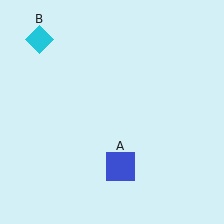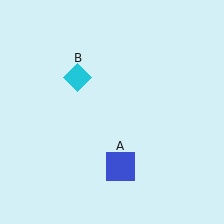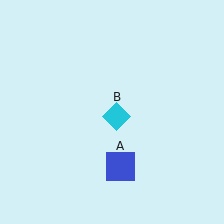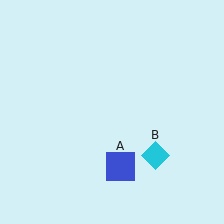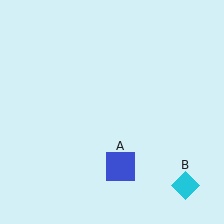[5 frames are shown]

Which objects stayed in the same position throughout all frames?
Blue square (object A) remained stationary.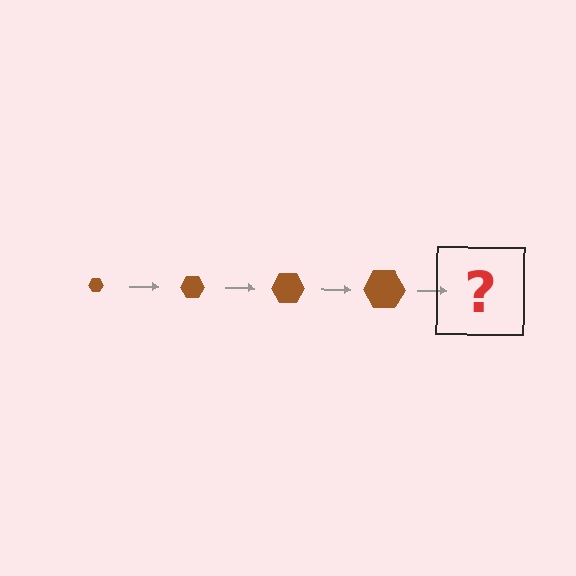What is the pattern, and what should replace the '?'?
The pattern is that the hexagon gets progressively larger each step. The '?' should be a brown hexagon, larger than the previous one.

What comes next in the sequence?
The next element should be a brown hexagon, larger than the previous one.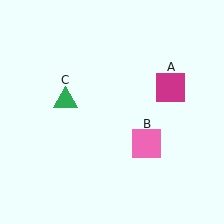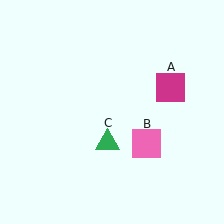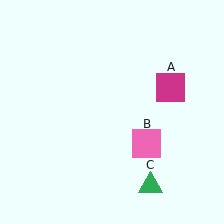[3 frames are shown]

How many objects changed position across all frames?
1 object changed position: green triangle (object C).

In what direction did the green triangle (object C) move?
The green triangle (object C) moved down and to the right.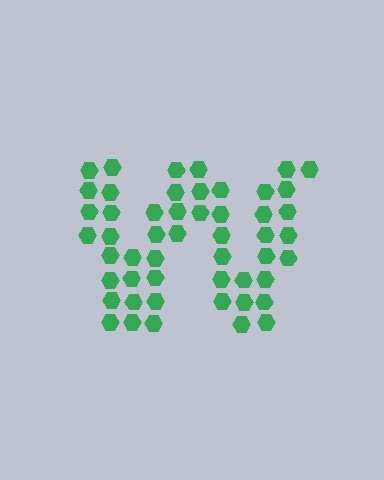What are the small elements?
The small elements are hexagons.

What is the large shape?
The large shape is the letter W.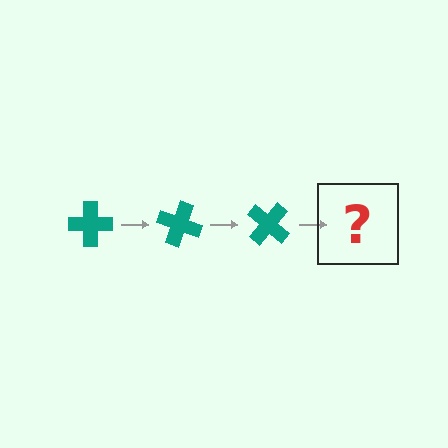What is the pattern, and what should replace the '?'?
The pattern is that the cross rotates 20 degrees each step. The '?' should be a teal cross rotated 60 degrees.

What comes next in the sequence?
The next element should be a teal cross rotated 60 degrees.